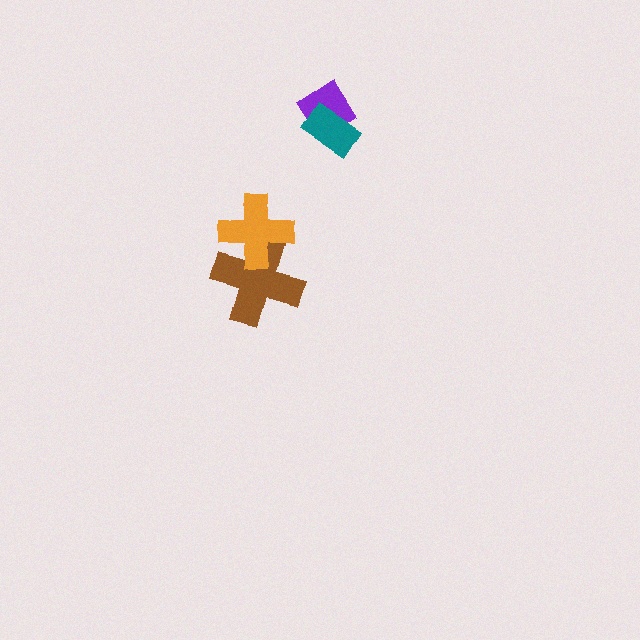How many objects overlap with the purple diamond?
1 object overlaps with the purple diamond.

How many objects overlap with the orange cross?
1 object overlaps with the orange cross.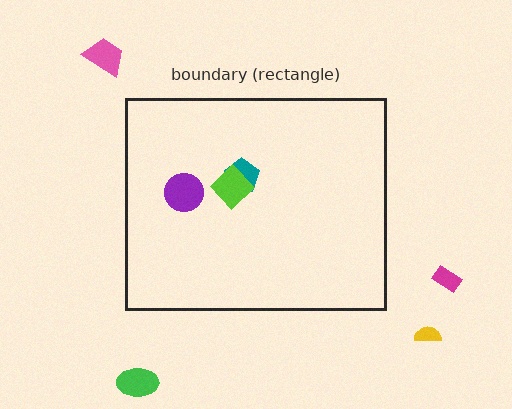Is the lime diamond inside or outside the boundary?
Inside.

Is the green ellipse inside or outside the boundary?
Outside.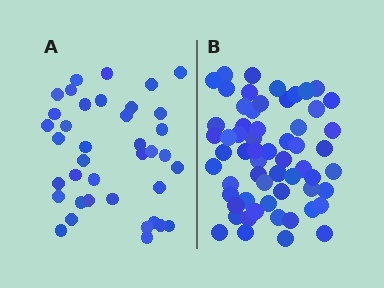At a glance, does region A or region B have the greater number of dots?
Region B (the right region) has more dots.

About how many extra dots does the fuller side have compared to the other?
Region B has approximately 20 more dots than region A.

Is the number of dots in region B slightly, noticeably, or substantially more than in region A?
Region B has substantially more. The ratio is roughly 1.6 to 1.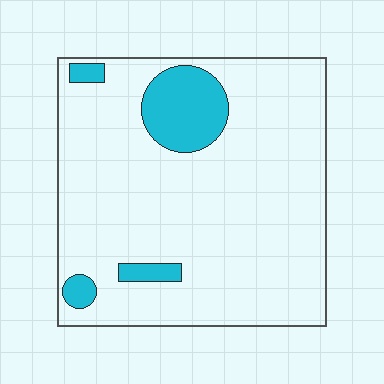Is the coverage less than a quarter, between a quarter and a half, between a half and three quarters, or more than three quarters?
Less than a quarter.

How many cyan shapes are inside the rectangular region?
4.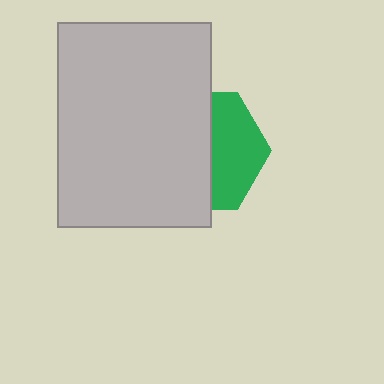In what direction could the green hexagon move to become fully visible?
The green hexagon could move right. That would shift it out from behind the light gray rectangle entirely.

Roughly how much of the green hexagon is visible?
A small part of it is visible (roughly 43%).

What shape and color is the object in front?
The object in front is a light gray rectangle.